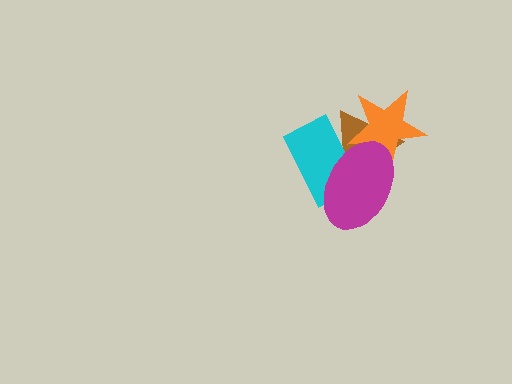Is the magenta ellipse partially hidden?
No, no other shape covers it.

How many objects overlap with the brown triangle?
3 objects overlap with the brown triangle.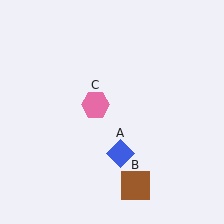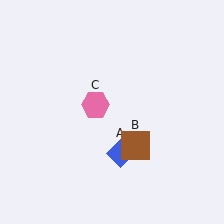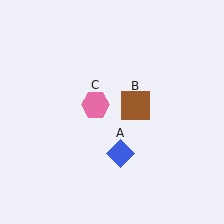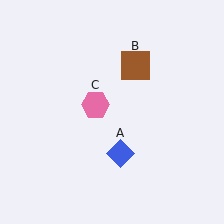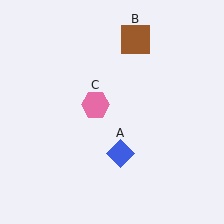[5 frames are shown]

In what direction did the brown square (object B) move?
The brown square (object B) moved up.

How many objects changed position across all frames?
1 object changed position: brown square (object B).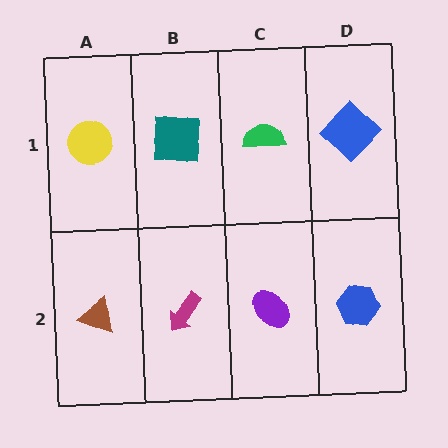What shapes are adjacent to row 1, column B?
A magenta arrow (row 2, column B), a yellow circle (row 1, column A), a green semicircle (row 1, column C).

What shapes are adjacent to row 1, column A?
A brown triangle (row 2, column A), a teal square (row 1, column B).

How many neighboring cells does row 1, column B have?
3.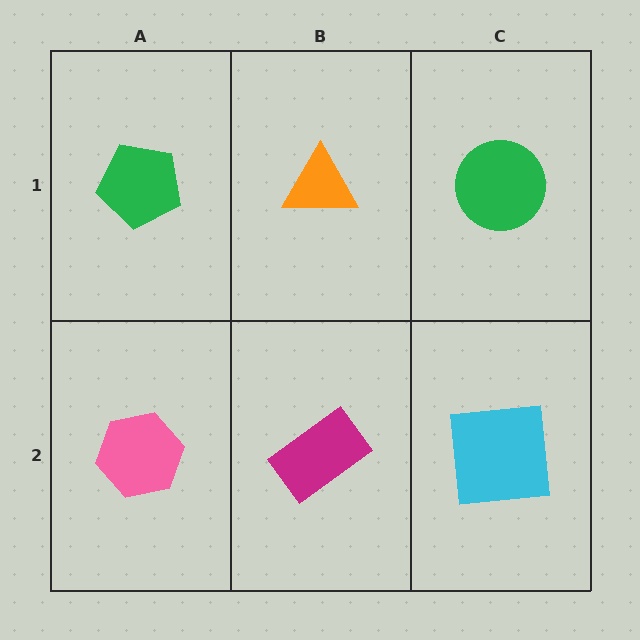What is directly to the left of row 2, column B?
A pink hexagon.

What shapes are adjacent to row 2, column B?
An orange triangle (row 1, column B), a pink hexagon (row 2, column A), a cyan square (row 2, column C).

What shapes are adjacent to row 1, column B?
A magenta rectangle (row 2, column B), a green pentagon (row 1, column A), a green circle (row 1, column C).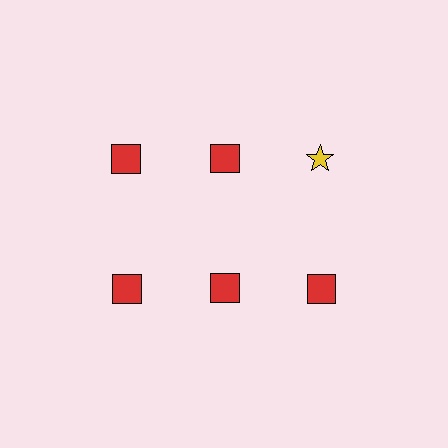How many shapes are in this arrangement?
There are 6 shapes arranged in a grid pattern.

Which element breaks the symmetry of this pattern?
The yellow star in the top row, center column breaks the symmetry. All other shapes are red squares.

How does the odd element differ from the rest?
It differs in both color (yellow instead of red) and shape (star instead of square).